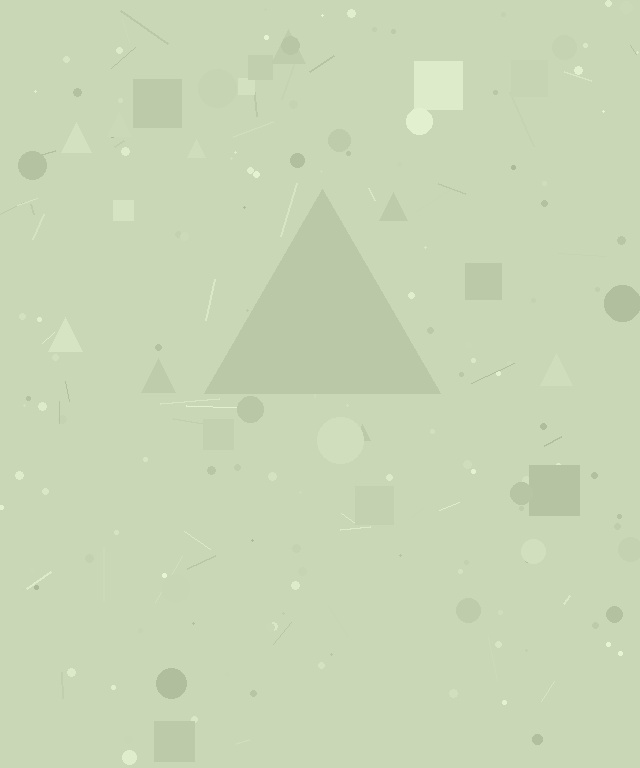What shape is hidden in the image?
A triangle is hidden in the image.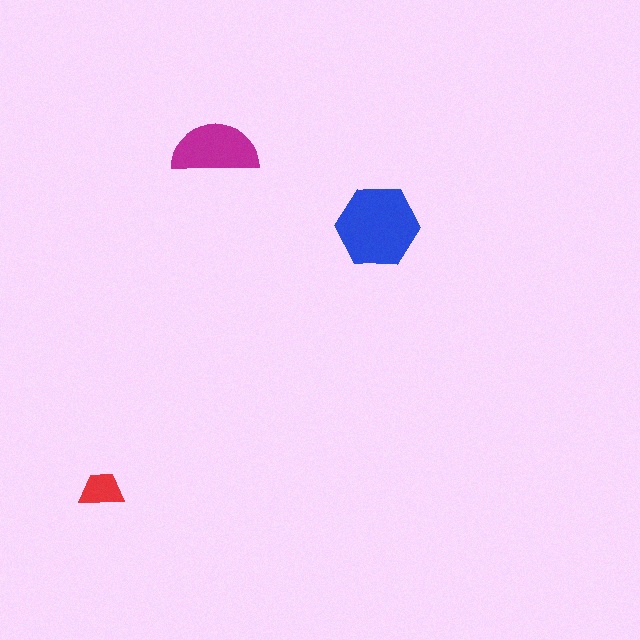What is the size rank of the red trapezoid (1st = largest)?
3rd.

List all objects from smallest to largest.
The red trapezoid, the magenta semicircle, the blue hexagon.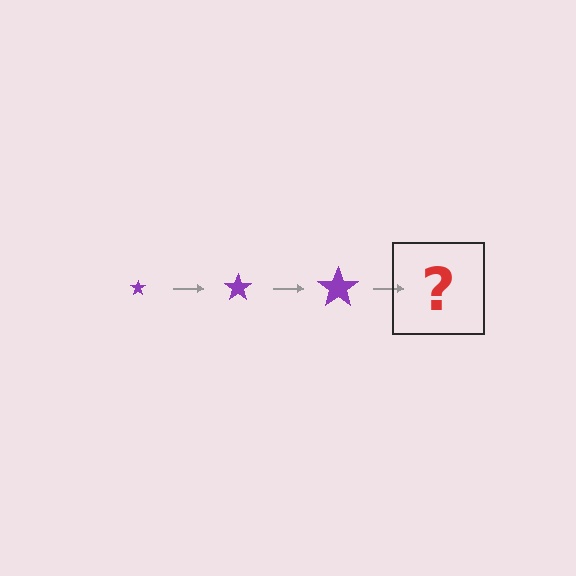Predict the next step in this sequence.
The next step is a purple star, larger than the previous one.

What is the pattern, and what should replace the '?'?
The pattern is that the star gets progressively larger each step. The '?' should be a purple star, larger than the previous one.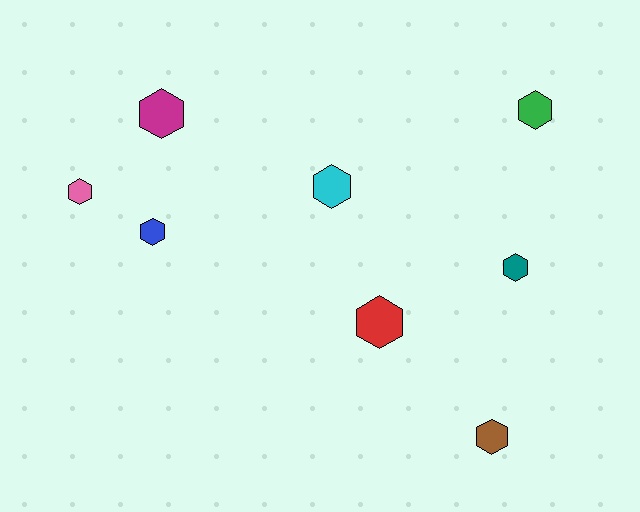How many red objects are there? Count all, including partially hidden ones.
There is 1 red object.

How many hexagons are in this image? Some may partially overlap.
There are 8 hexagons.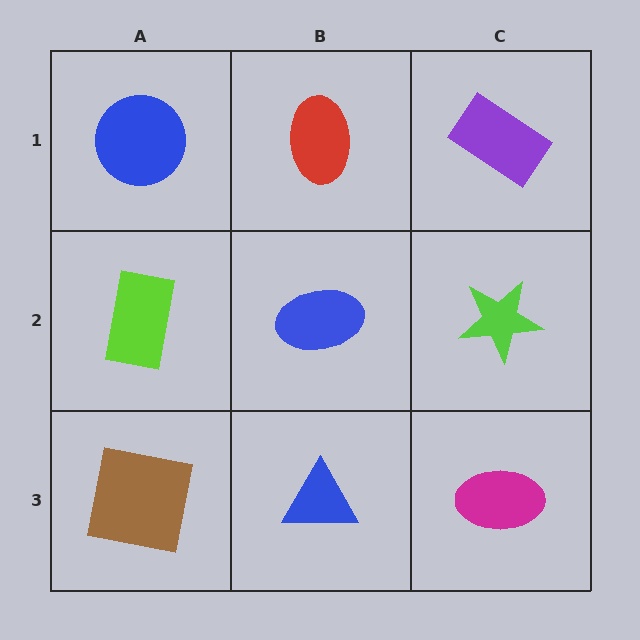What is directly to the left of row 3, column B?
A brown square.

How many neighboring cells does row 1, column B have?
3.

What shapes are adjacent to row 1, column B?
A blue ellipse (row 2, column B), a blue circle (row 1, column A), a purple rectangle (row 1, column C).